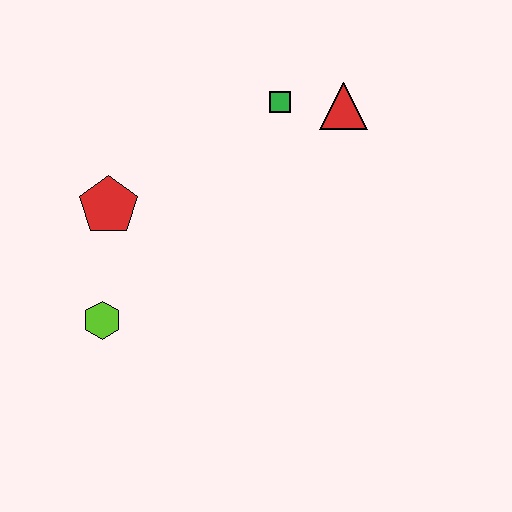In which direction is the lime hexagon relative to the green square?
The lime hexagon is below the green square.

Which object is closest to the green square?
The red triangle is closest to the green square.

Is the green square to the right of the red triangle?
No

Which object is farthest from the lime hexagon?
The red triangle is farthest from the lime hexagon.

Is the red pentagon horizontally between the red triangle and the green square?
No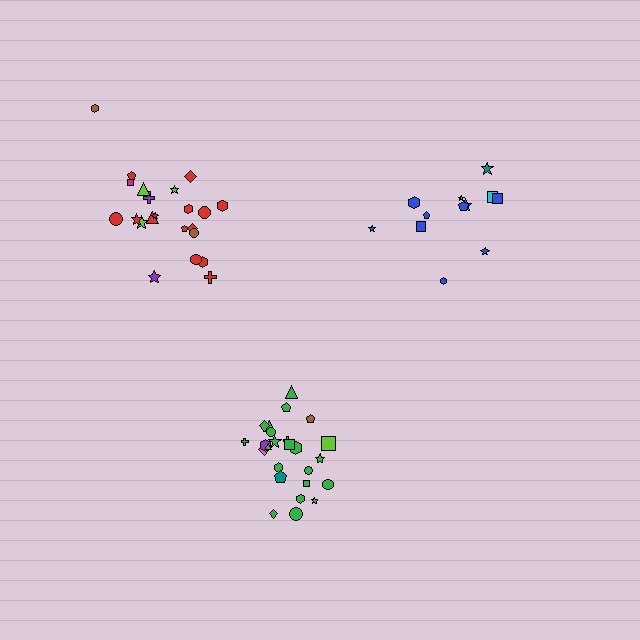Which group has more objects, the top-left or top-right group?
The top-left group.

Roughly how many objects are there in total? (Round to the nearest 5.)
Roughly 60 objects in total.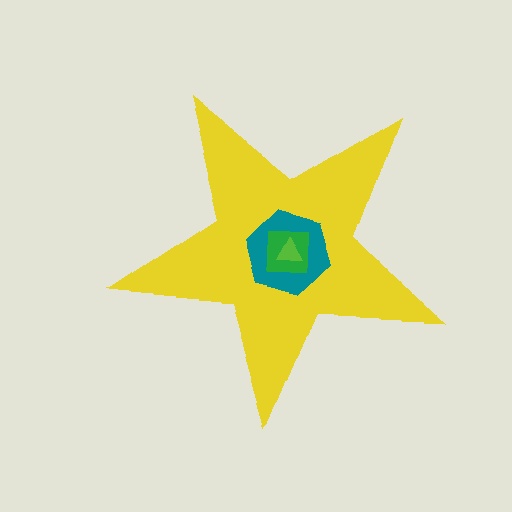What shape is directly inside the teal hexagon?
The green square.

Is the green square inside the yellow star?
Yes.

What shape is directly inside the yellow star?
The teal hexagon.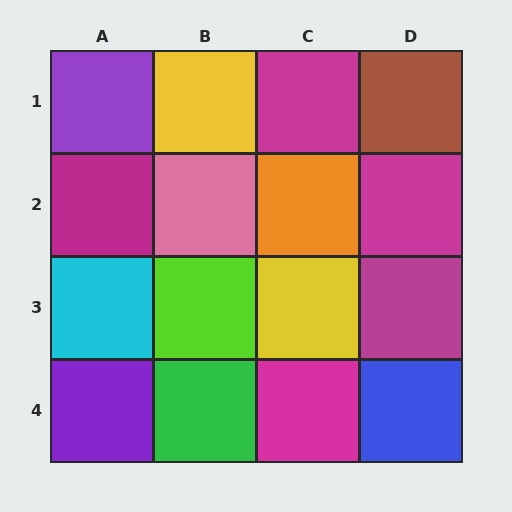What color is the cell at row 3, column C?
Yellow.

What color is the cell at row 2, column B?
Pink.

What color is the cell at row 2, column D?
Magenta.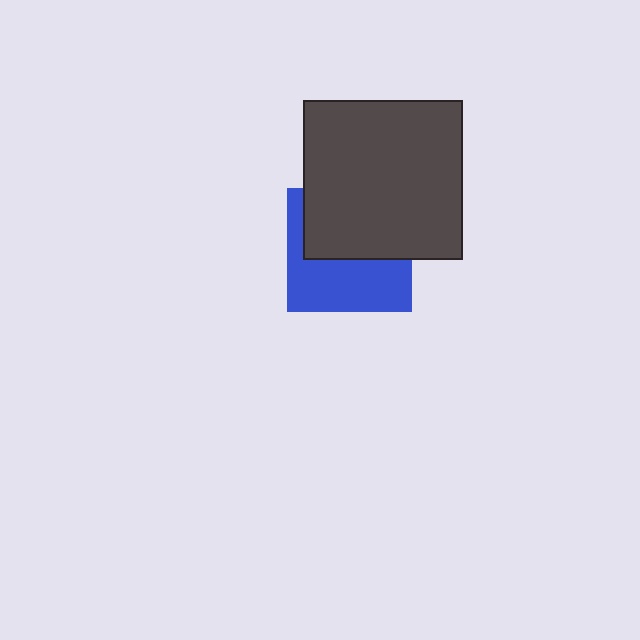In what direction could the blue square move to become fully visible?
The blue square could move down. That would shift it out from behind the dark gray square entirely.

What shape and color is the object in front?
The object in front is a dark gray square.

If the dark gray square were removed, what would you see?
You would see the complete blue square.